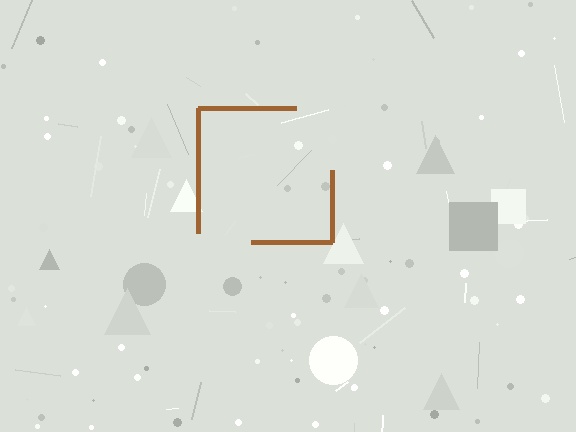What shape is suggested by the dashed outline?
The dashed outline suggests a square.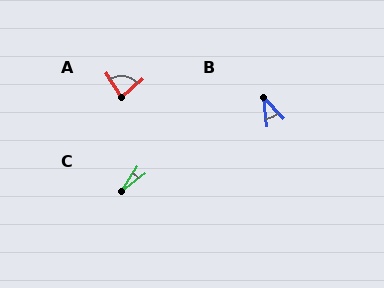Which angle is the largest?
A, at approximately 82 degrees.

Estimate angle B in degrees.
Approximately 37 degrees.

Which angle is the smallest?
C, at approximately 21 degrees.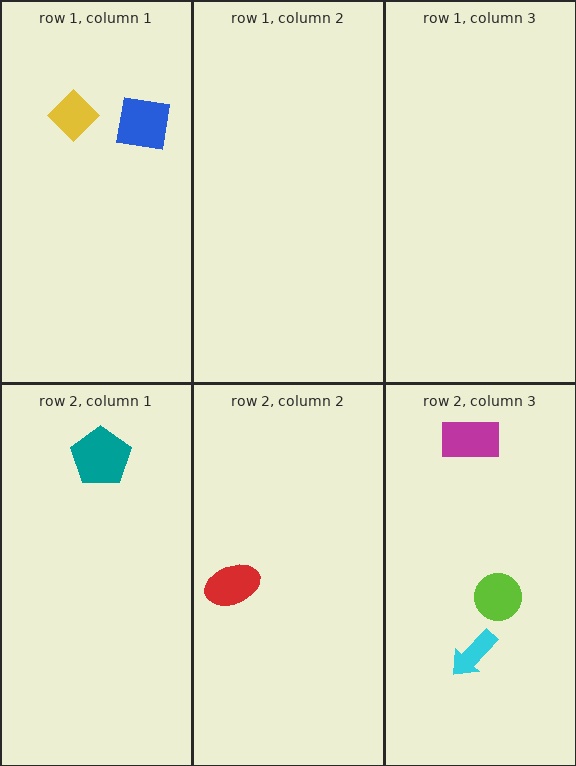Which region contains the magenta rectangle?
The row 2, column 3 region.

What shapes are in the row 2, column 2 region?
The red ellipse.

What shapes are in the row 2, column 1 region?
The teal pentagon.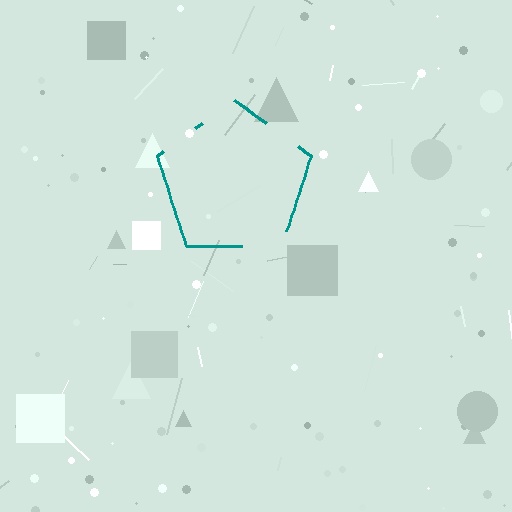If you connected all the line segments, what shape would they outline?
They would outline a pentagon.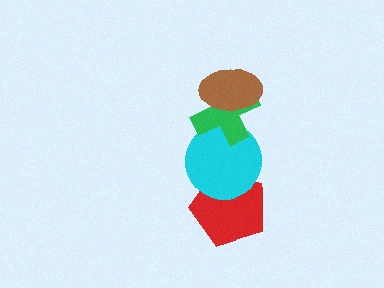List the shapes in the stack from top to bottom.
From top to bottom: the brown ellipse, the green cross, the cyan circle, the red pentagon.